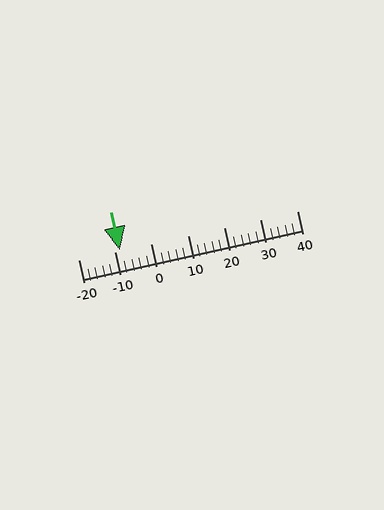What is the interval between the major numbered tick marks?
The major tick marks are spaced 10 units apart.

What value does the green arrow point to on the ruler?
The green arrow points to approximately -9.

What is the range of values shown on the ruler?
The ruler shows values from -20 to 40.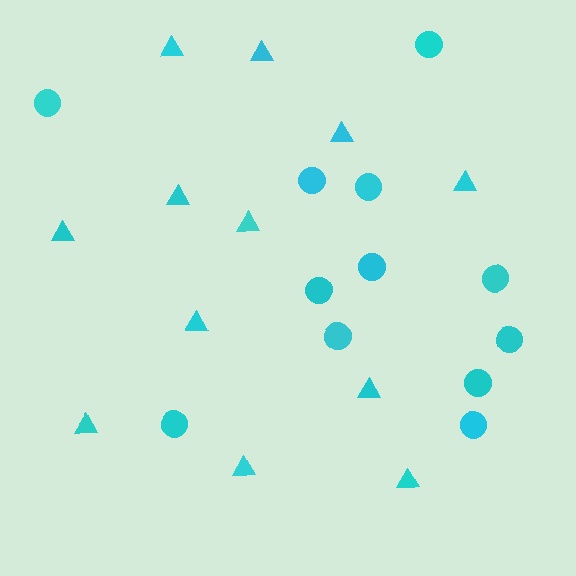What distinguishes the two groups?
There are 2 groups: one group of triangles (12) and one group of circles (12).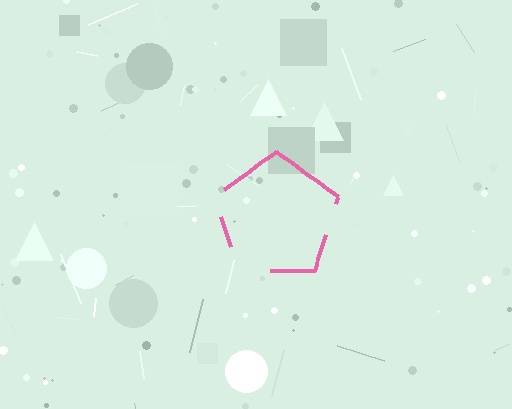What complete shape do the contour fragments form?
The contour fragments form a pentagon.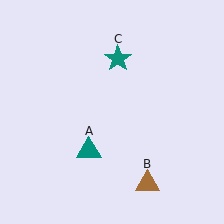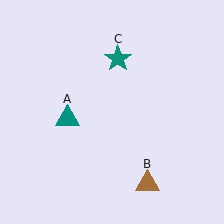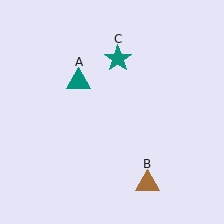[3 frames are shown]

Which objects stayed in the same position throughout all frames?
Brown triangle (object B) and teal star (object C) remained stationary.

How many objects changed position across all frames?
1 object changed position: teal triangle (object A).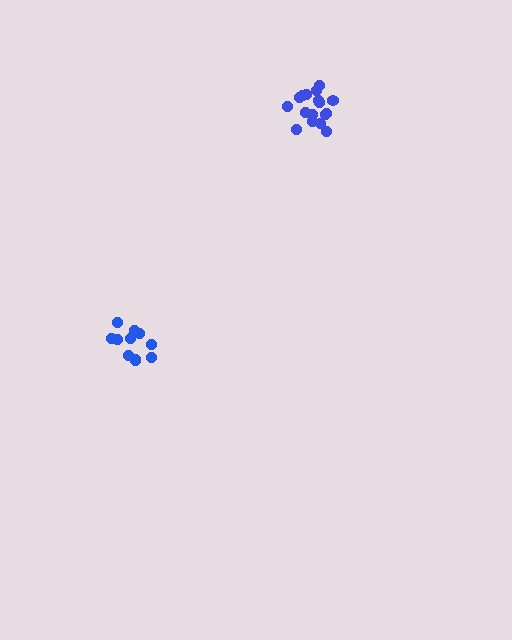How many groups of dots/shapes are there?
There are 2 groups.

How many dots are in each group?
Group 1: 17 dots, Group 2: 11 dots (28 total).